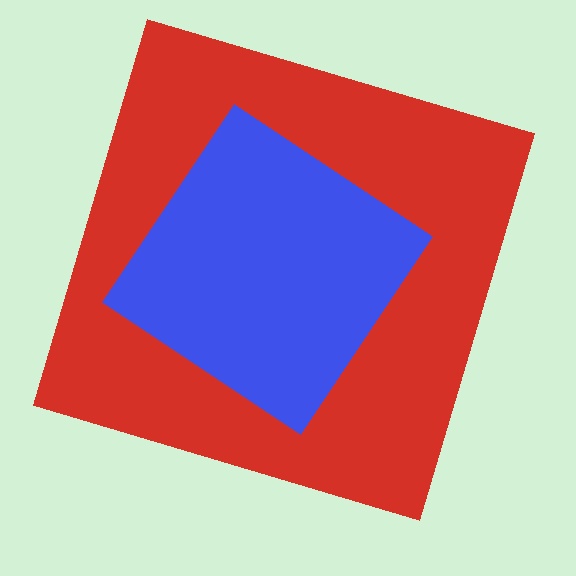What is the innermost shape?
The blue diamond.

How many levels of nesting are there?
2.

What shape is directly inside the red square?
The blue diamond.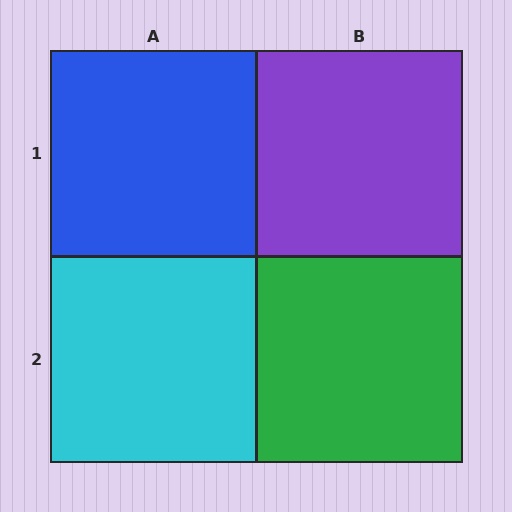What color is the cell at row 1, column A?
Blue.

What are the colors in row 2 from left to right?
Cyan, green.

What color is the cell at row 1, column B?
Purple.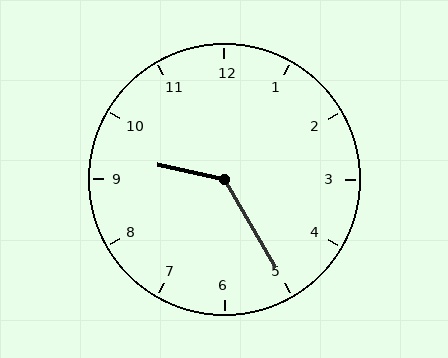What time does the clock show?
9:25.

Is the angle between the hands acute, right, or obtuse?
It is obtuse.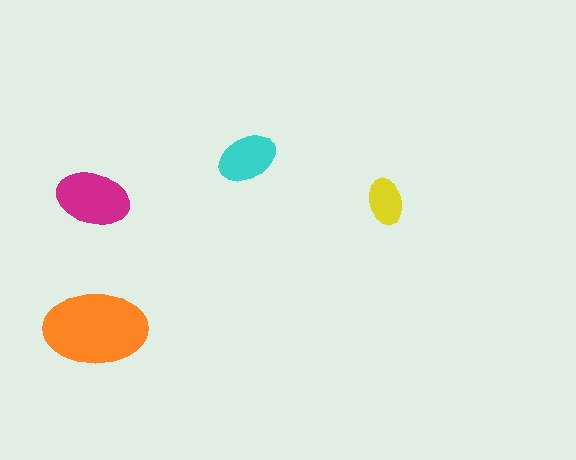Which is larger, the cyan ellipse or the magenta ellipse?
The magenta one.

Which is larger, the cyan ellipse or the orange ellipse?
The orange one.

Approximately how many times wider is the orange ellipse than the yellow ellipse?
About 2 times wider.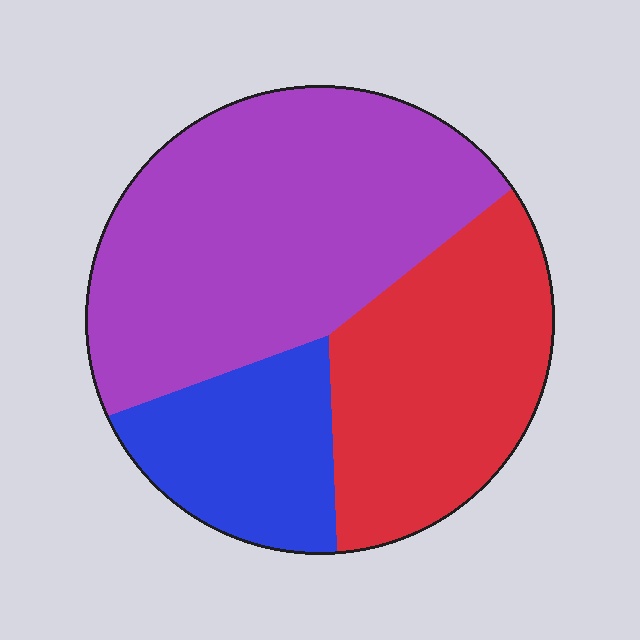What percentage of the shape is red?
Red takes up between a sixth and a third of the shape.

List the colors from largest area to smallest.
From largest to smallest: purple, red, blue.